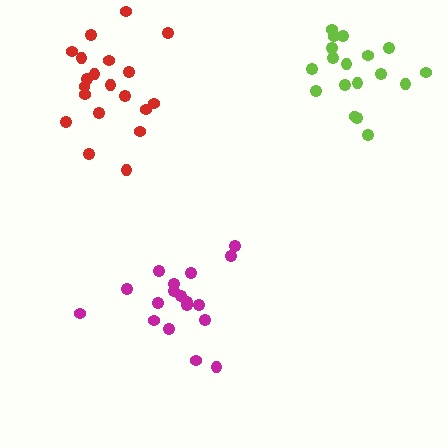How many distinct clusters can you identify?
There are 3 distinct clusters.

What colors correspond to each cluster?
The clusters are colored: lime, magenta, red.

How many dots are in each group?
Group 1: 18 dots, Group 2: 18 dots, Group 3: 20 dots (56 total).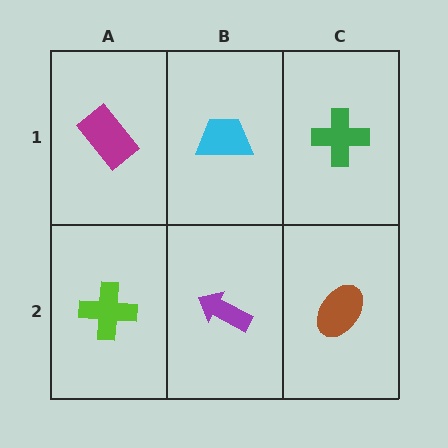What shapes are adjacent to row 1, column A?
A lime cross (row 2, column A), a cyan trapezoid (row 1, column B).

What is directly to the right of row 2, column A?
A purple arrow.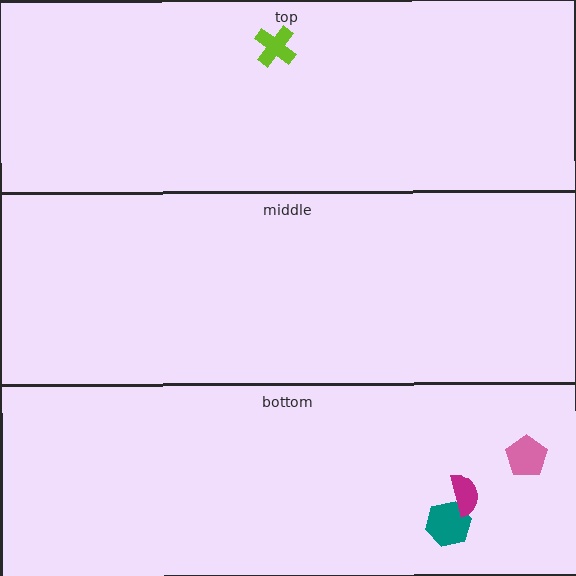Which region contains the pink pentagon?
The bottom region.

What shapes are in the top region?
The lime cross.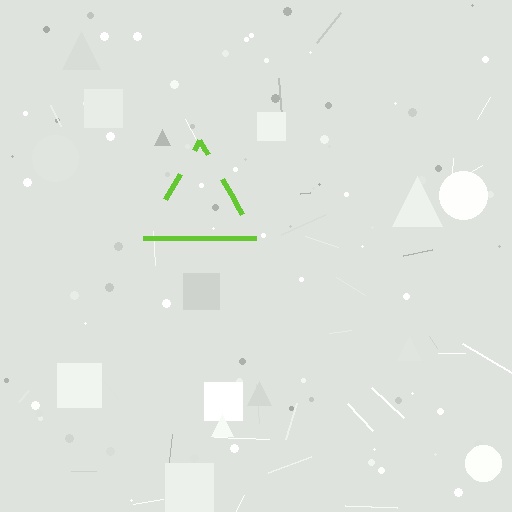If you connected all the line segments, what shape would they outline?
They would outline a triangle.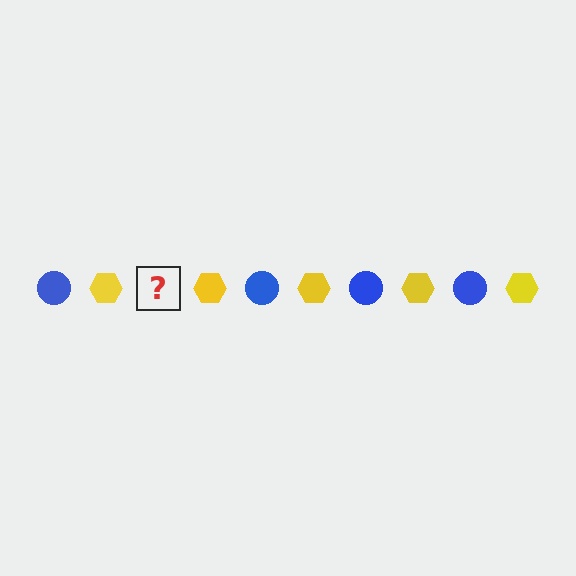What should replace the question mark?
The question mark should be replaced with a blue circle.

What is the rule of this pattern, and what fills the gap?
The rule is that the pattern alternates between blue circle and yellow hexagon. The gap should be filled with a blue circle.